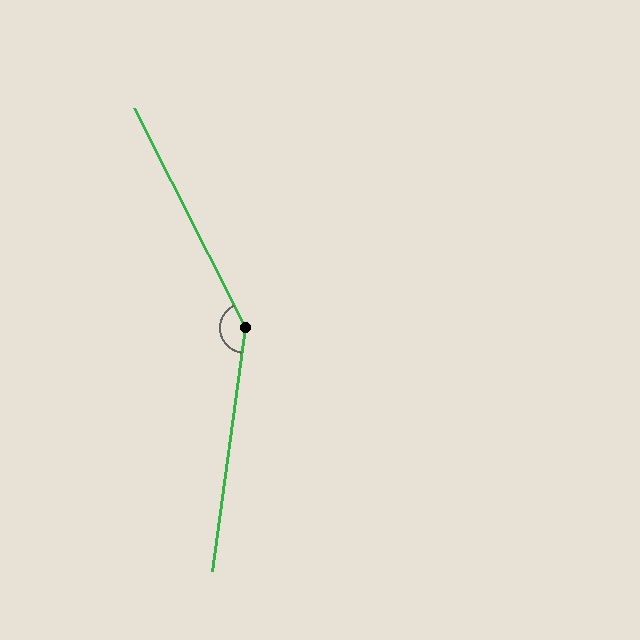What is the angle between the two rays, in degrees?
Approximately 146 degrees.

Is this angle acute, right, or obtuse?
It is obtuse.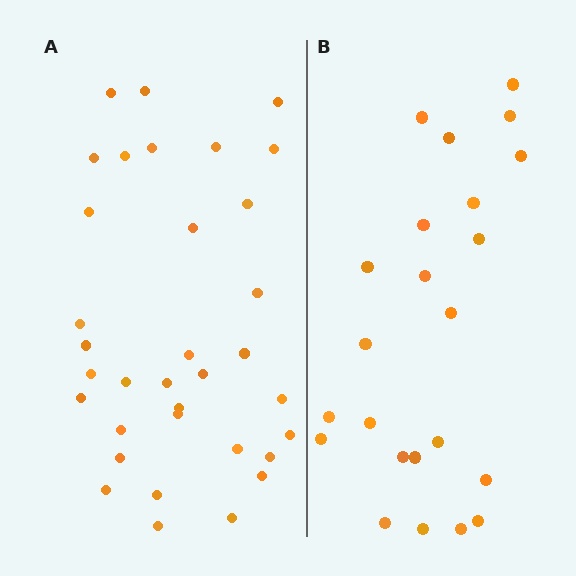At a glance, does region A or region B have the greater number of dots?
Region A (the left region) has more dots.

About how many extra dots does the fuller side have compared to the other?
Region A has roughly 12 or so more dots than region B.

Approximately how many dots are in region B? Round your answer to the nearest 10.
About 20 dots. (The exact count is 23, which rounds to 20.)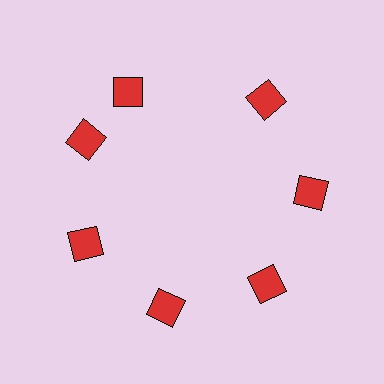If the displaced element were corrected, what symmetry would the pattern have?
It would have 7-fold rotational symmetry — the pattern would map onto itself every 51 degrees.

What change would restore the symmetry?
The symmetry would be restored by rotating it back into even spacing with its neighbors so that all 7 diamonds sit at equal angles and equal distance from the center.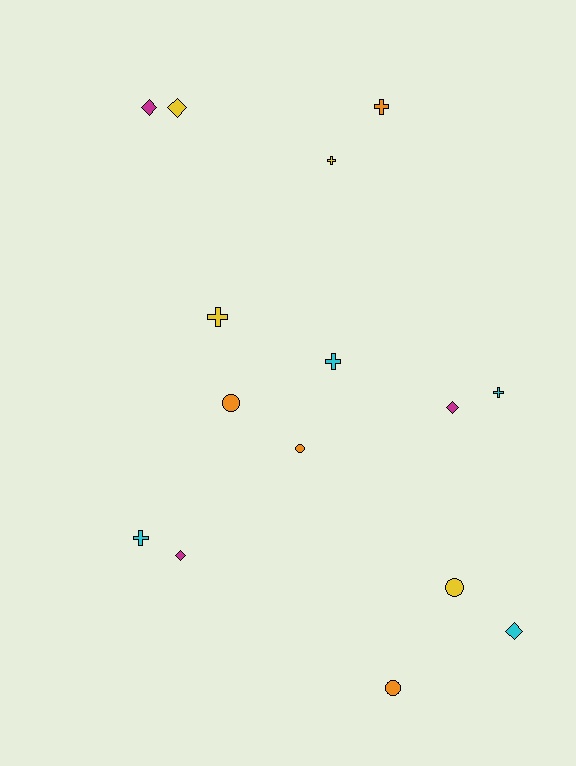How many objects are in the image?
There are 15 objects.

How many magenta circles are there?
There are no magenta circles.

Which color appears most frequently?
Yellow, with 4 objects.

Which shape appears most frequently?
Cross, with 6 objects.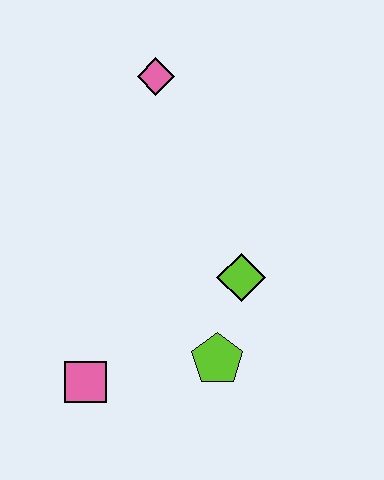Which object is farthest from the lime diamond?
The pink diamond is farthest from the lime diamond.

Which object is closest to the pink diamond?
The lime diamond is closest to the pink diamond.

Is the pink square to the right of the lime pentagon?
No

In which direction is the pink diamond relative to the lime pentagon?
The pink diamond is above the lime pentagon.